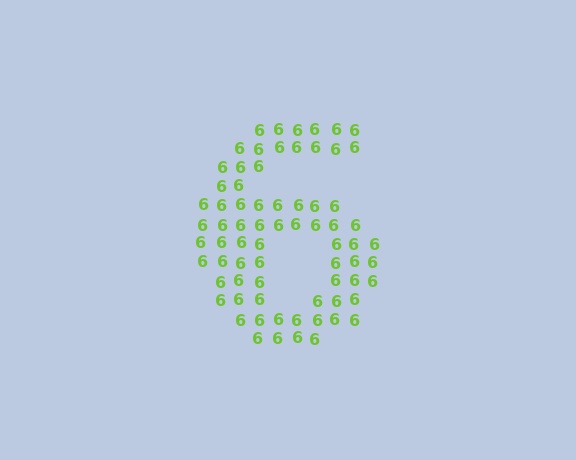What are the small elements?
The small elements are digit 6's.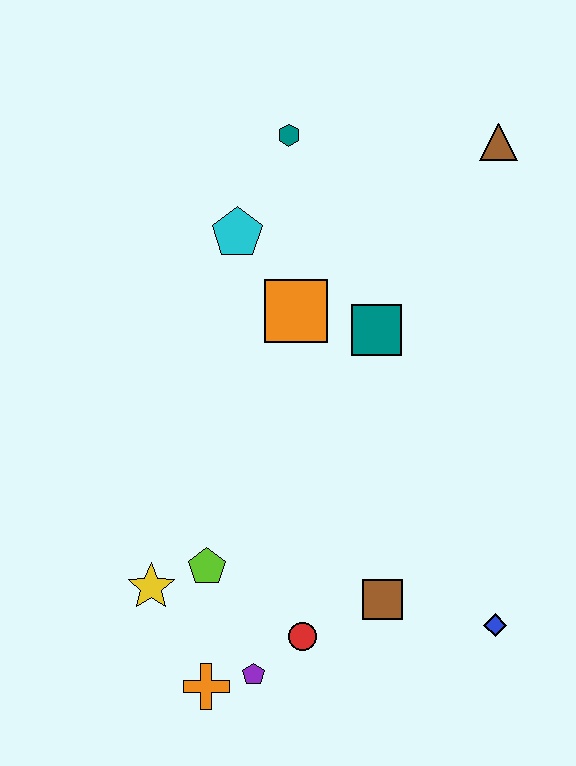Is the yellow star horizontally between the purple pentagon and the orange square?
No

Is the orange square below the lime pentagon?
No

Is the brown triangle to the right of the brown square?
Yes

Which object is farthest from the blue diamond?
The teal hexagon is farthest from the blue diamond.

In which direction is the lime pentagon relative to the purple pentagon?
The lime pentagon is above the purple pentagon.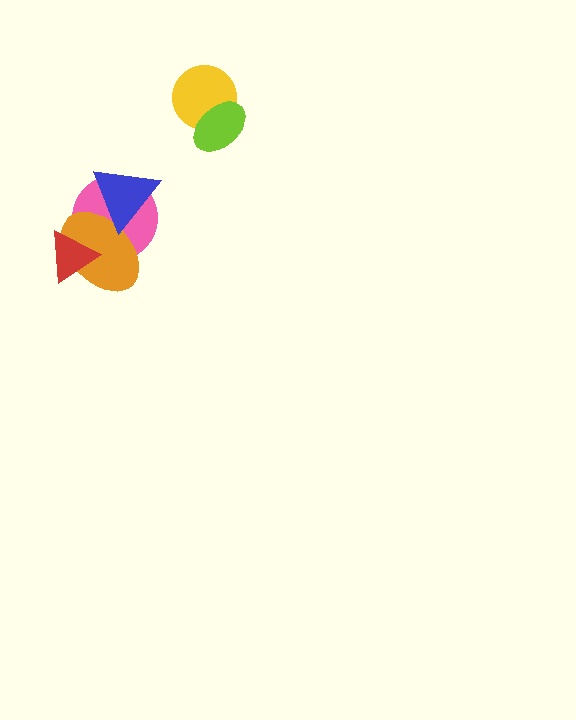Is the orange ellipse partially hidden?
Yes, it is partially covered by another shape.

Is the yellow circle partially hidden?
Yes, it is partially covered by another shape.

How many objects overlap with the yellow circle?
1 object overlaps with the yellow circle.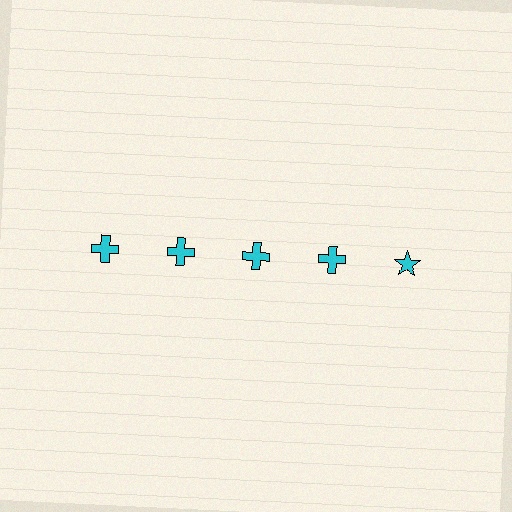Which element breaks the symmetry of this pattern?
The cyan star in the top row, rightmost column breaks the symmetry. All other shapes are cyan crosses.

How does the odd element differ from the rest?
It has a different shape: star instead of cross.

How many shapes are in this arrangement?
There are 5 shapes arranged in a grid pattern.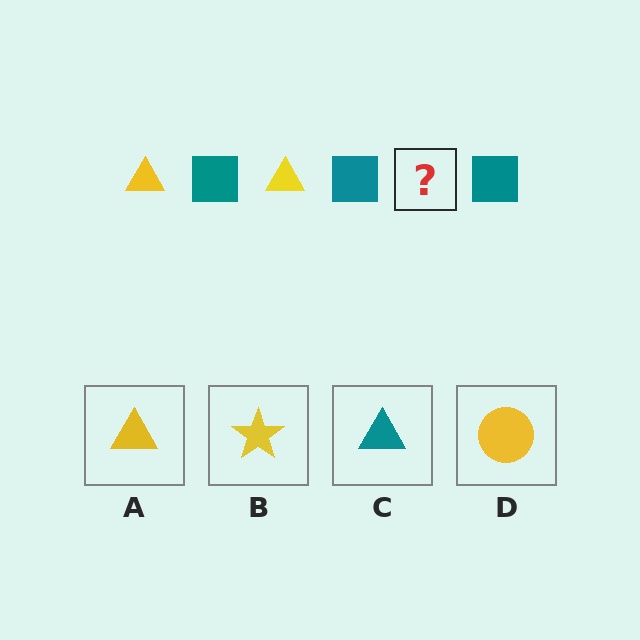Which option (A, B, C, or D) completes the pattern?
A.